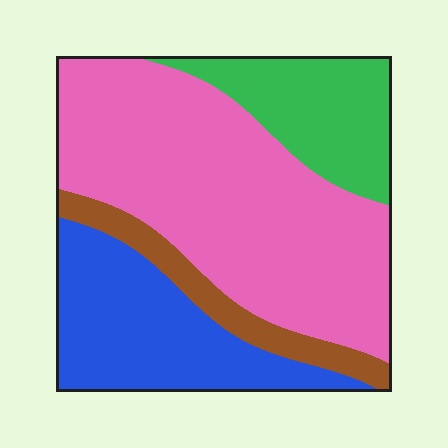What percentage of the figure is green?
Green takes up less than a quarter of the figure.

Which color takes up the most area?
Pink, at roughly 50%.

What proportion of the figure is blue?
Blue covers roughly 25% of the figure.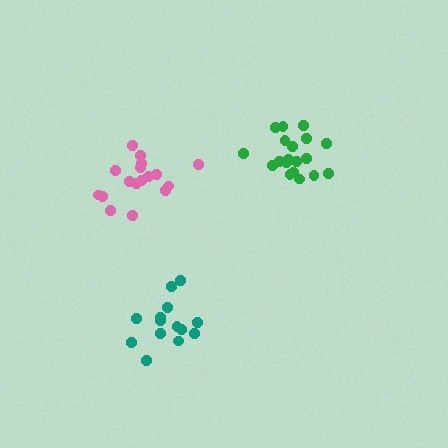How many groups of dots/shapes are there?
There are 3 groups.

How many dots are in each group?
Group 1: 17 dots, Group 2: 15 dots, Group 3: 19 dots (51 total).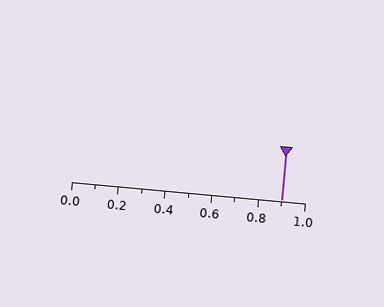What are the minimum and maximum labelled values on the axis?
The axis runs from 0.0 to 1.0.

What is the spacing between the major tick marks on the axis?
The major ticks are spaced 0.2 apart.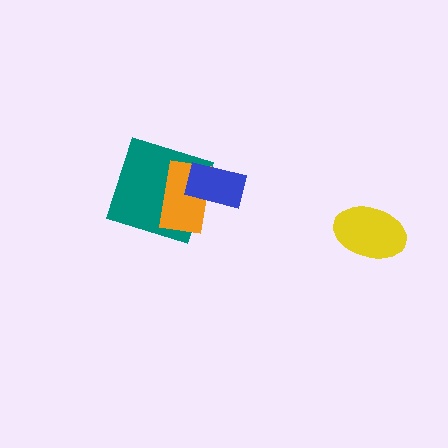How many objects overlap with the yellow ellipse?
0 objects overlap with the yellow ellipse.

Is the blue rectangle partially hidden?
No, no other shape covers it.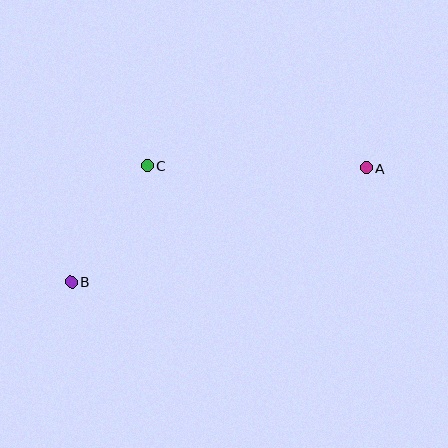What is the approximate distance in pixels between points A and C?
The distance between A and C is approximately 219 pixels.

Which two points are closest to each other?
Points B and C are closest to each other.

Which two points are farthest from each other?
Points A and B are farthest from each other.